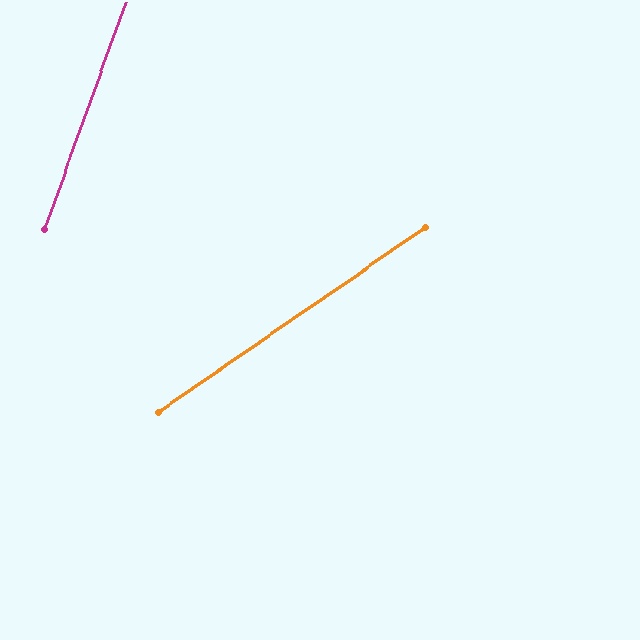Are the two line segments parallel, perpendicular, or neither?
Neither parallel nor perpendicular — they differ by about 36°.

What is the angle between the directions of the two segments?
Approximately 36 degrees.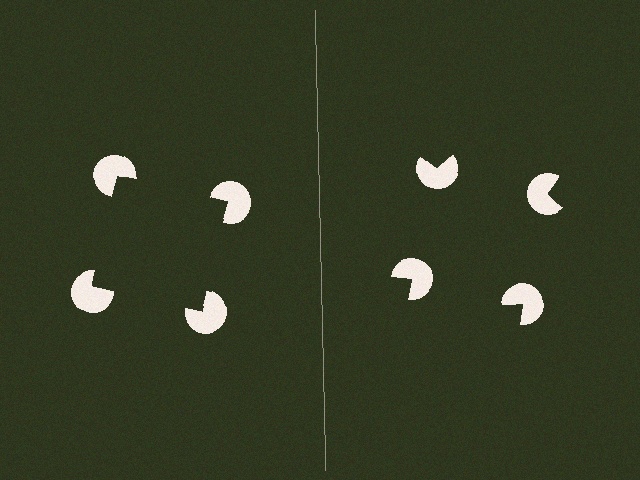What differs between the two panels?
The pac-man discs are positioned identically on both sides; only the wedge orientations differ. On the left they align to a square; on the right they are misaligned.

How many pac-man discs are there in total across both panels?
8 — 4 on each side.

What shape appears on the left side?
An illusory square.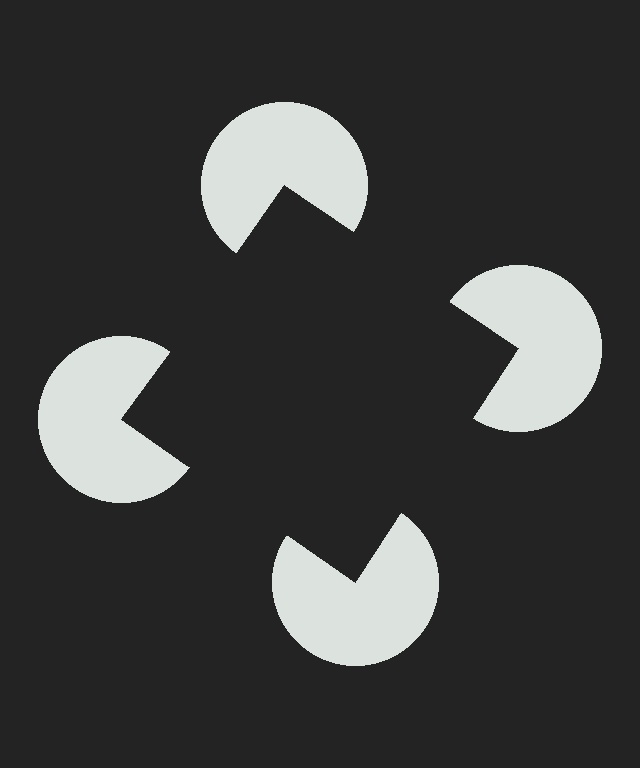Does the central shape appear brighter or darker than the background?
It typically appears slightly darker than the background, even though no actual brightness change is drawn.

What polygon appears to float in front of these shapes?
An illusory square — its edges are inferred from the aligned wedge cuts in the pac-man discs, not physically drawn.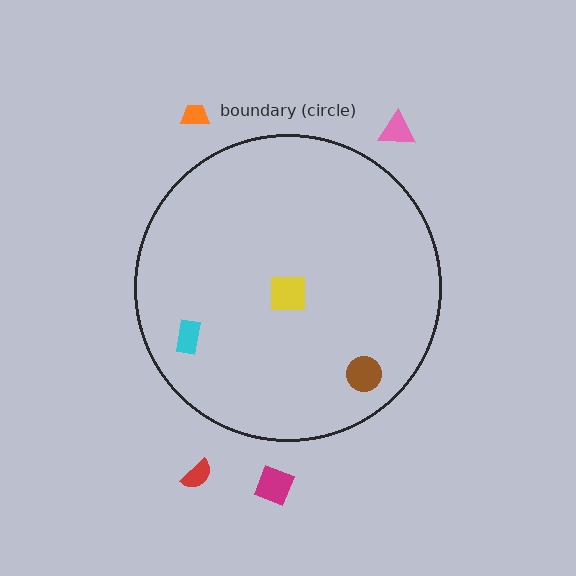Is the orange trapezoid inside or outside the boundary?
Outside.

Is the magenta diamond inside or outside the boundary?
Outside.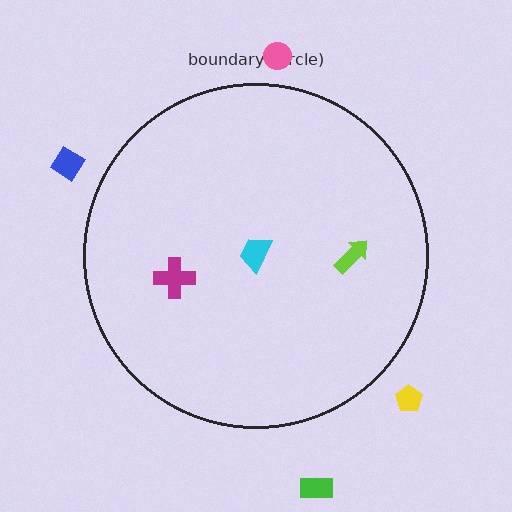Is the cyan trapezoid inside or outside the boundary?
Inside.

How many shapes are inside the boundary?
3 inside, 4 outside.